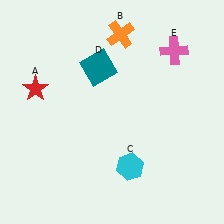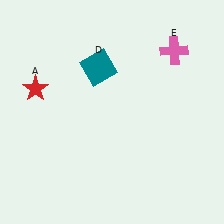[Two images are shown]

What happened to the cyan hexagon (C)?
The cyan hexagon (C) was removed in Image 2. It was in the bottom-right area of Image 1.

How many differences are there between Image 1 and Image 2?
There are 2 differences between the two images.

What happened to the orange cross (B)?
The orange cross (B) was removed in Image 2. It was in the top-right area of Image 1.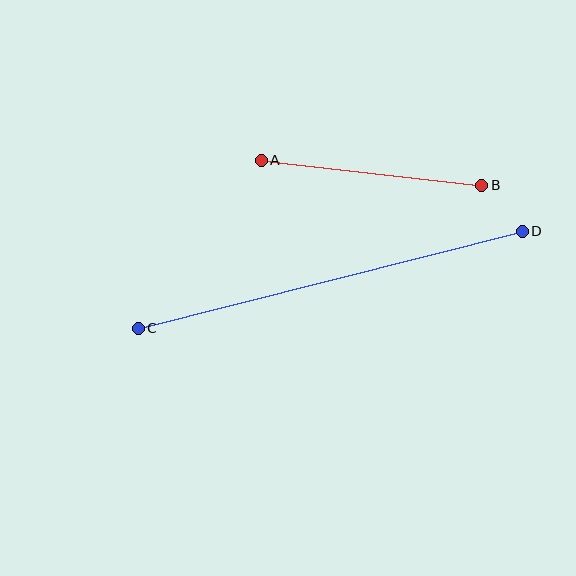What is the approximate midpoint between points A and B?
The midpoint is at approximately (372, 173) pixels.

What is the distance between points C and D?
The distance is approximately 396 pixels.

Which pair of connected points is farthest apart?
Points C and D are farthest apart.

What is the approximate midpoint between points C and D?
The midpoint is at approximately (330, 280) pixels.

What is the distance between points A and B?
The distance is approximately 222 pixels.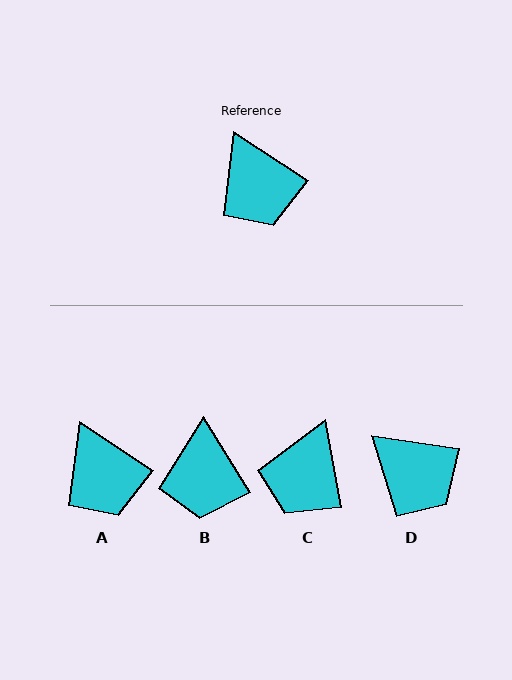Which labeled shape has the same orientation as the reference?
A.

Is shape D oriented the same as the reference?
No, it is off by about 25 degrees.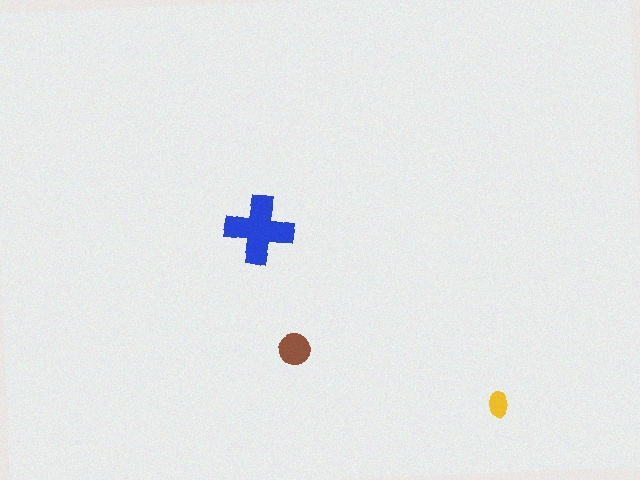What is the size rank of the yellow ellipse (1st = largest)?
3rd.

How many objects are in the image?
There are 3 objects in the image.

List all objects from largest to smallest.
The blue cross, the brown circle, the yellow ellipse.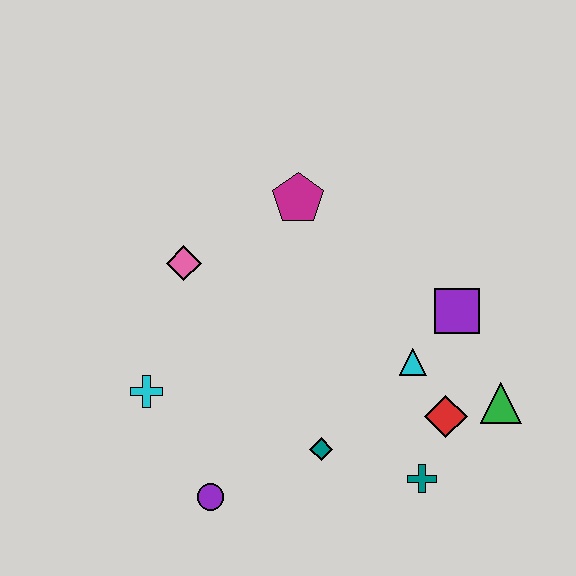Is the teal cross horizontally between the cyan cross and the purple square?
Yes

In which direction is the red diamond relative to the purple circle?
The red diamond is to the right of the purple circle.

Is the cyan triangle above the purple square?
No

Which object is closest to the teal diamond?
The teal cross is closest to the teal diamond.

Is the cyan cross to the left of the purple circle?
Yes